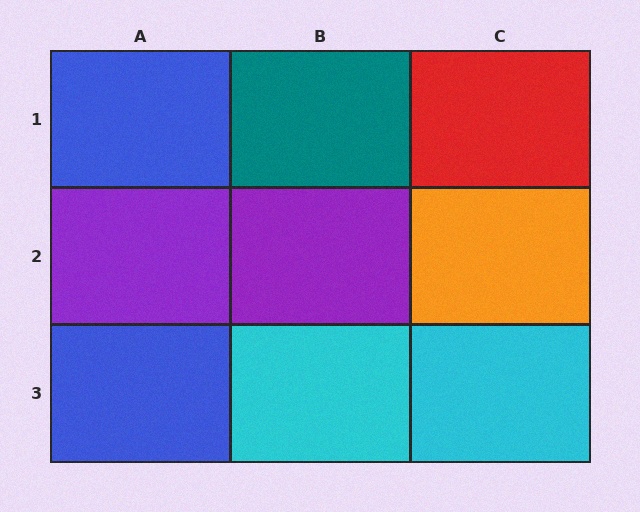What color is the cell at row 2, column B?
Purple.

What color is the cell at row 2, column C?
Orange.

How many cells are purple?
2 cells are purple.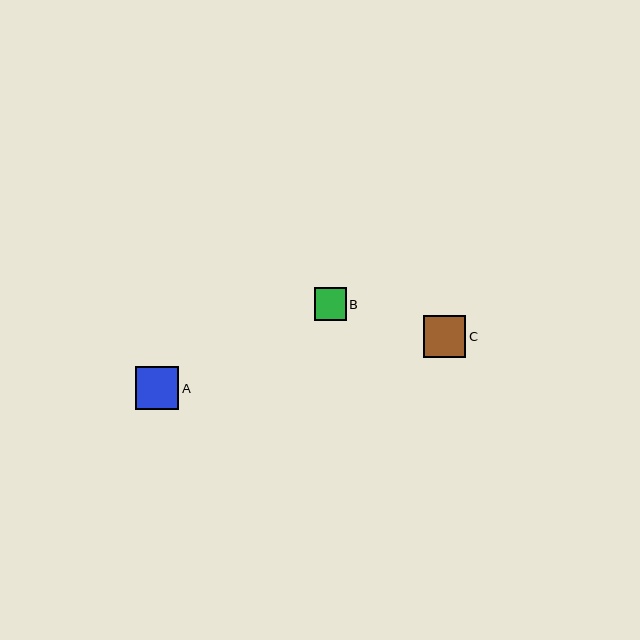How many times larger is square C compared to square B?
Square C is approximately 1.3 times the size of square B.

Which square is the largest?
Square A is the largest with a size of approximately 43 pixels.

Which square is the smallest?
Square B is the smallest with a size of approximately 32 pixels.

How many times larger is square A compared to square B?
Square A is approximately 1.3 times the size of square B.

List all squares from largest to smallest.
From largest to smallest: A, C, B.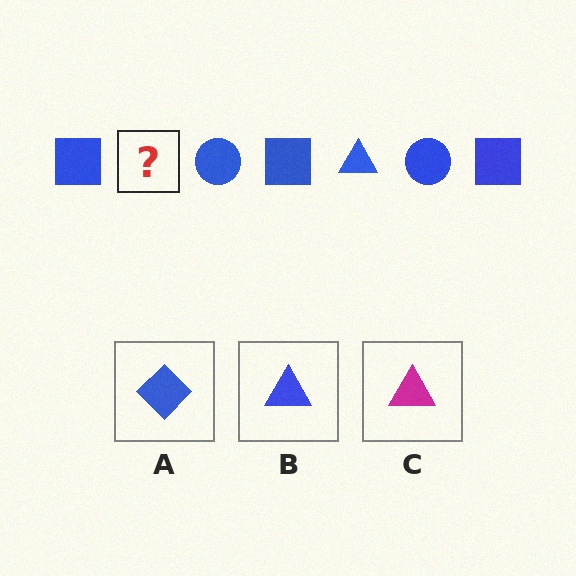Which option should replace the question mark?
Option B.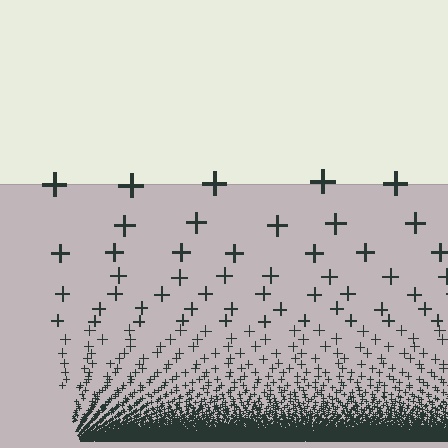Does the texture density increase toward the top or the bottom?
Density increases toward the bottom.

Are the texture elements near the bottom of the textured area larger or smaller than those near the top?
Smaller. The gradient is inverted — elements near the bottom are smaller and denser.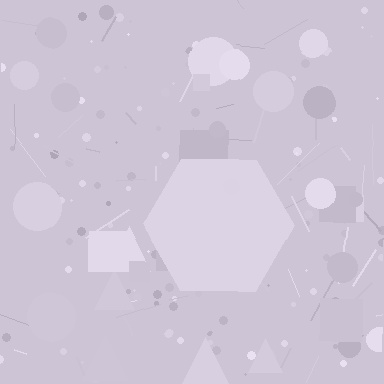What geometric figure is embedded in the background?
A hexagon is embedded in the background.